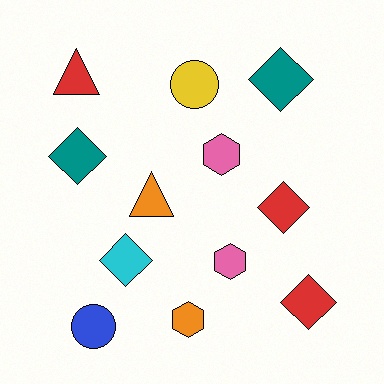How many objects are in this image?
There are 12 objects.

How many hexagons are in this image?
There are 3 hexagons.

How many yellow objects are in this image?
There is 1 yellow object.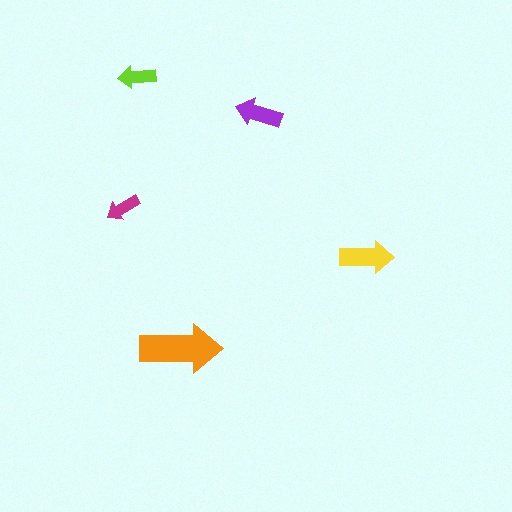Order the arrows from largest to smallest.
the orange one, the yellow one, the purple one, the lime one, the magenta one.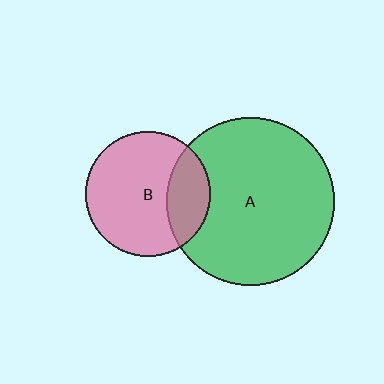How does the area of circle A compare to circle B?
Approximately 1.8 times.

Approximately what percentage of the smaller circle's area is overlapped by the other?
Approximately 25%.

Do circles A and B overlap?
Yes.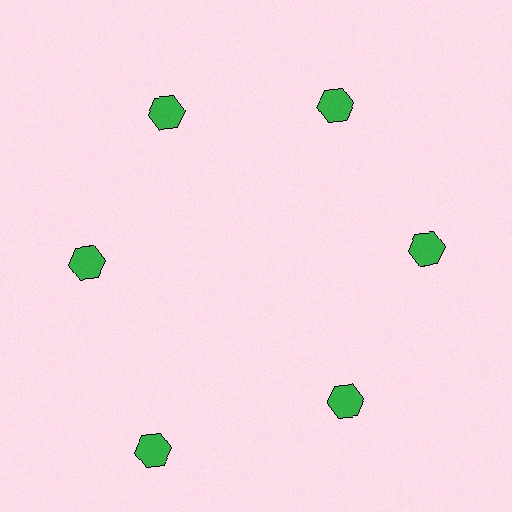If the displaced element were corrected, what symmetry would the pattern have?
It would have 6-fold rotational symmetry — the pattern would map onto itself every 60 degrees.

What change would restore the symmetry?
The symmetry would be restored by moving it inward, back onto the ring so that all 6 hexagons sit at equal angles and equal distance from the center.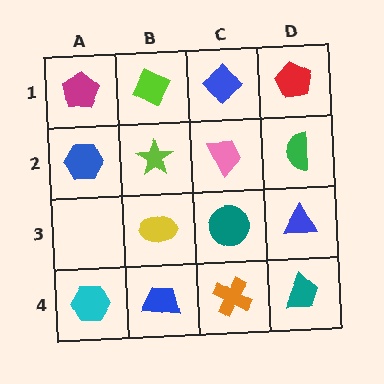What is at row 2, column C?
A pink trapezoid.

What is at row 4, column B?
A blue trapezoid.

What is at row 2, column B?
A lime star.